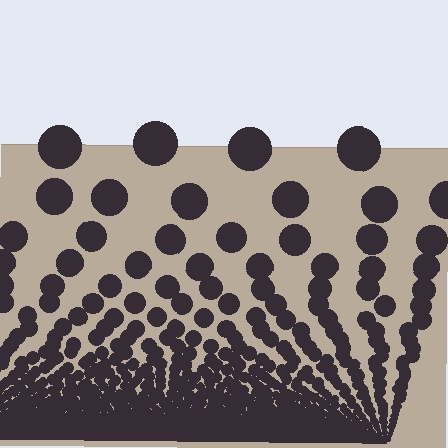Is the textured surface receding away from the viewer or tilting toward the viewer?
The surface appears to tilt toward the viewer. Texture elements get larger and sparser toward the top.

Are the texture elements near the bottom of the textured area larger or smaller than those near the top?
Smaller. The gradient is inverted — elements near the bottom are smaller and denser.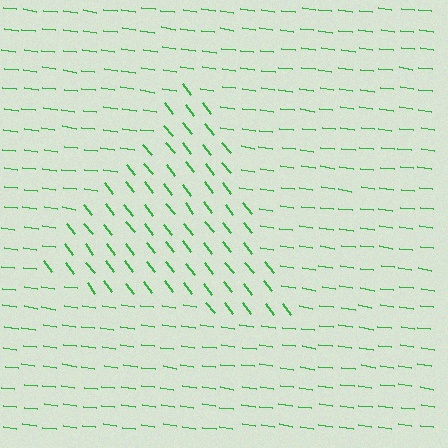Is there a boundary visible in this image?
Yes, there is a texture boundary formed by a change in line orientation.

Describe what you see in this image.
The image is filled with small green line segments. A triangle region in the image has lines oriented differently from the surrounding lines, creating a visible texture boundary.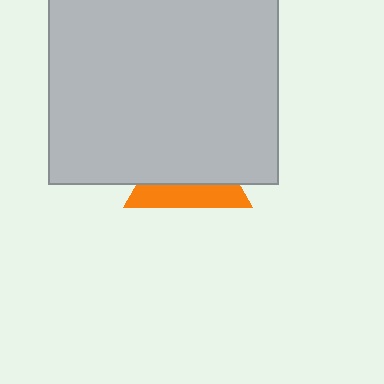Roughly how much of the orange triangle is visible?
A small part of it is visible (roughly 35%).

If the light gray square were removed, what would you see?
You would see the complete orange triangle.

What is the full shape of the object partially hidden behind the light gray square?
The partially hidden object is an orange triangle.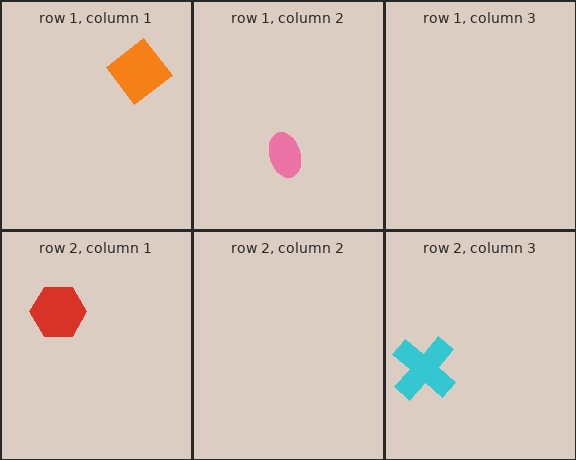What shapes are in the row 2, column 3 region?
The cyan cross.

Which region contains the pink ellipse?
The row 1, column 2 region.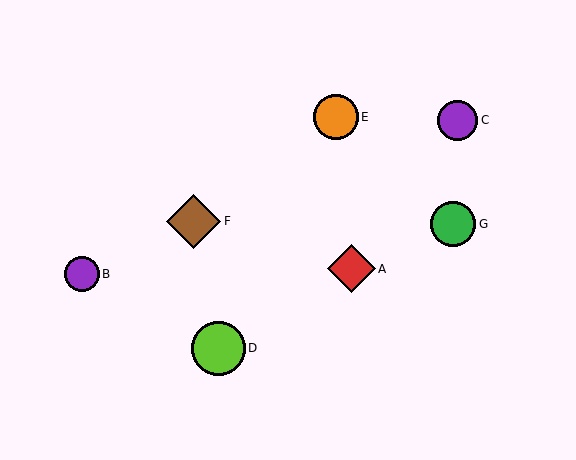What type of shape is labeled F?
Shape F is a brown diamond.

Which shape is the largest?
The brown diamond (labeled F) is the largest.